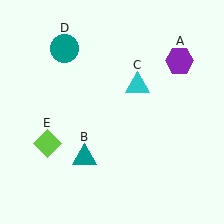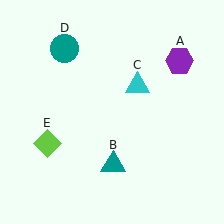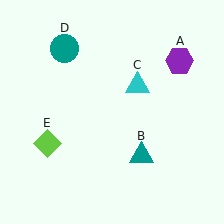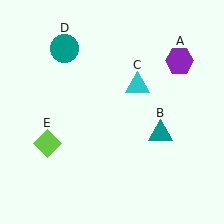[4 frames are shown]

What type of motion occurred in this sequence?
The teal triangle (object B) rotated counterclockwise around the center of the scene.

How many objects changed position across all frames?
1 object changed position: teal triangle (object B).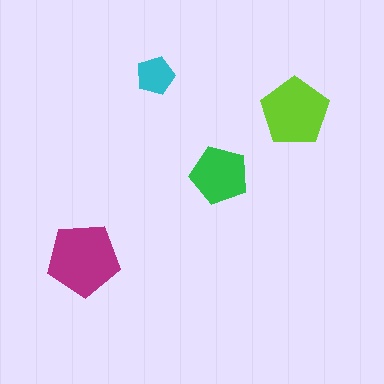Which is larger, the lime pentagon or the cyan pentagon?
The lime one.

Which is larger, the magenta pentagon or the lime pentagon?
The magenta one.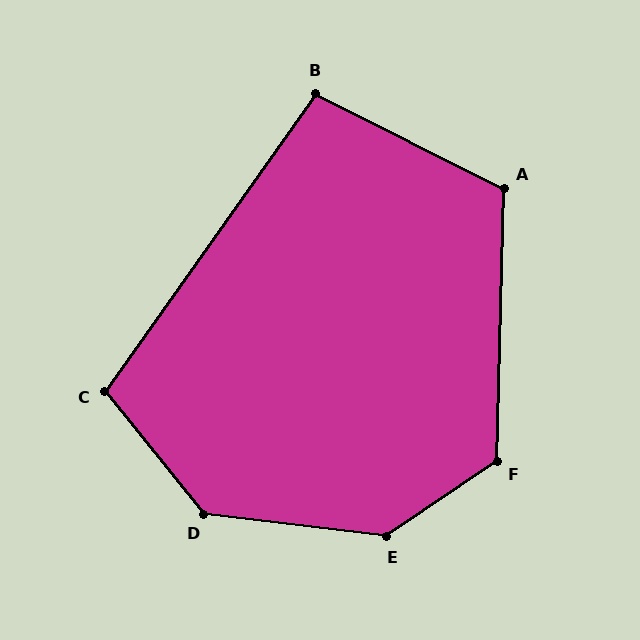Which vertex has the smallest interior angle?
B, at approximately 99 degrees.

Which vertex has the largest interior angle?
E, at approximately 139 degrees.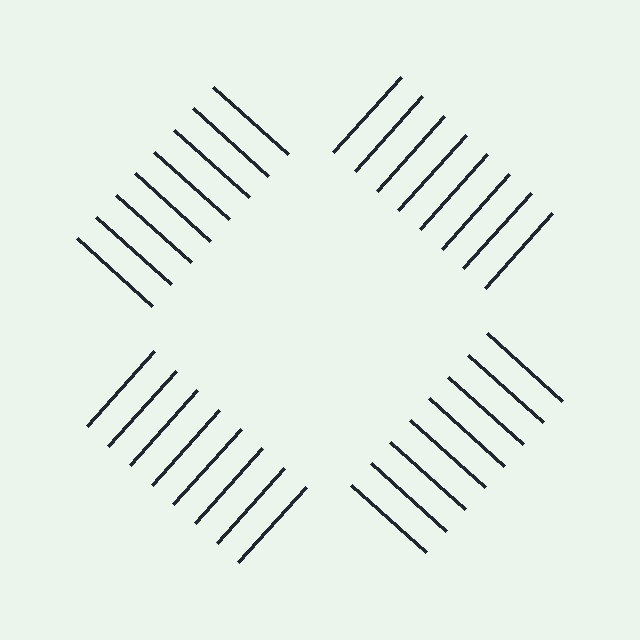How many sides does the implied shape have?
4 sides — the line-ends trace a square.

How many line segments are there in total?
32 — 8 along each of the 4 edges.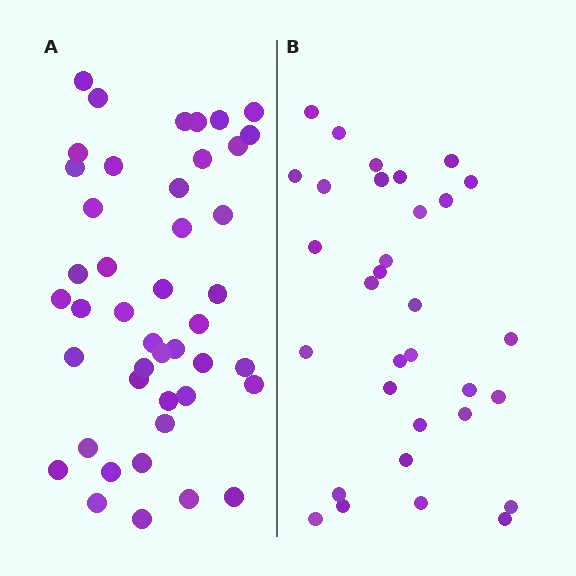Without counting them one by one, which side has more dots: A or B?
Region A (the left region) has more dots.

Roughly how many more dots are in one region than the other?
Region A has roughly 12 or so more dots than region B.